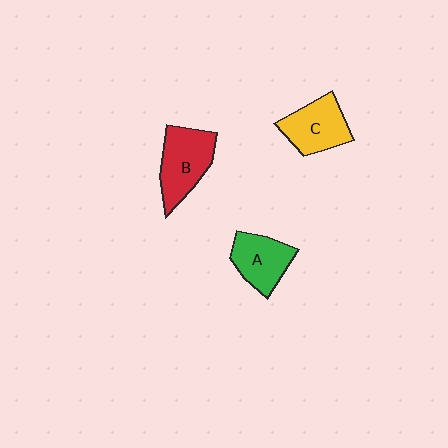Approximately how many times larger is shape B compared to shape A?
Approximately 1.2 times.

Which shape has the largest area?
Shape B (red).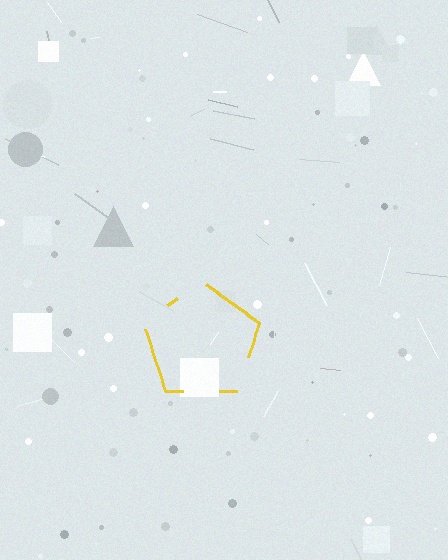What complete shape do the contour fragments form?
The contour fragments form a pentagon.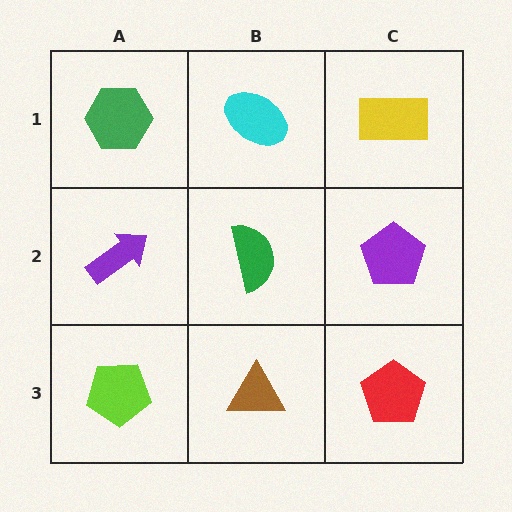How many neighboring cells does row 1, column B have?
3.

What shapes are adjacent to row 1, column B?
A green semicircle (row 2, column B), a green hexagon (row 1, column A), a yellow rectangle (row 1, column C).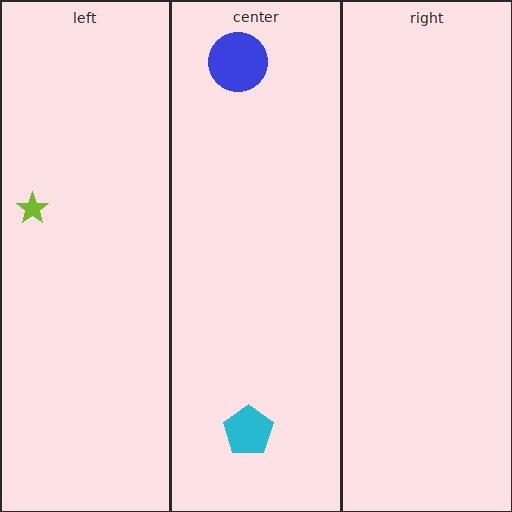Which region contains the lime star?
The left region.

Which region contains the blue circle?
The center region.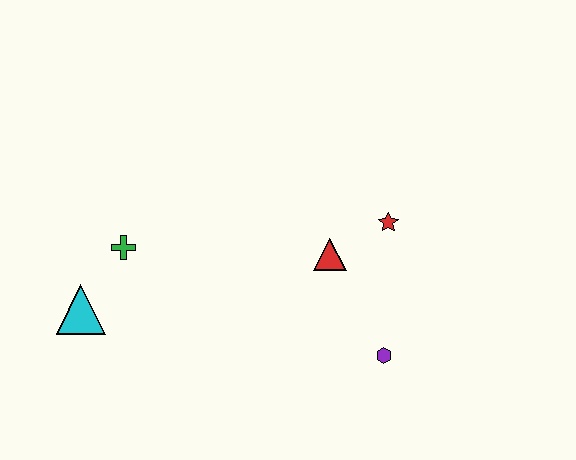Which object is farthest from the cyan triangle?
The red star is farthest from the cyan triangle.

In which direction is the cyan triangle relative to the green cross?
The cyan triangle is below the green cross.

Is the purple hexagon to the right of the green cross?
Yes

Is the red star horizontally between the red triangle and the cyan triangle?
No